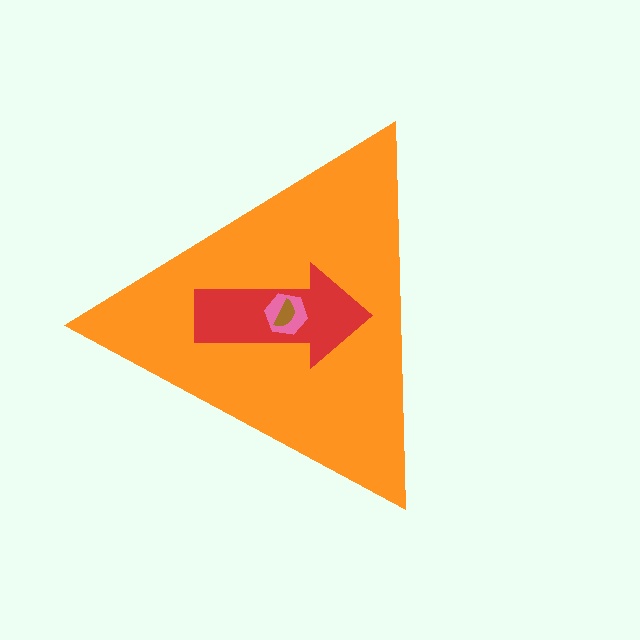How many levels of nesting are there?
4.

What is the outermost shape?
The orange triangle.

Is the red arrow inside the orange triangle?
Yes.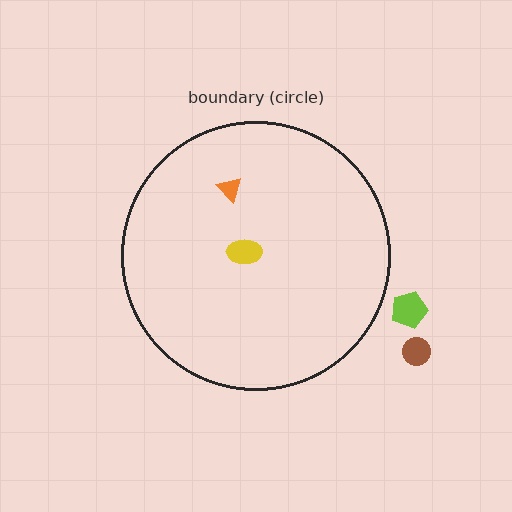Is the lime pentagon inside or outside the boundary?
Outside.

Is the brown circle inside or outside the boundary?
Outside.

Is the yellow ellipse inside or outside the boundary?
Inside.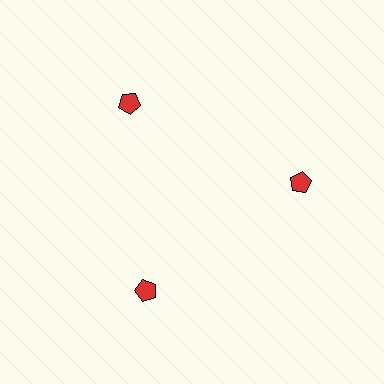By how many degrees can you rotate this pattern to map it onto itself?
The pattern maps onto itself every 120 degrees of rotation.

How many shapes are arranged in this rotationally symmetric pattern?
There are 3 shapes, arranged in 3 groups of 1.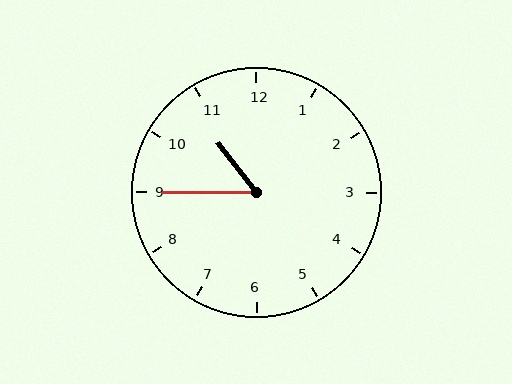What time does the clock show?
10:45.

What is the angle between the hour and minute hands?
Approximately 52 degrees.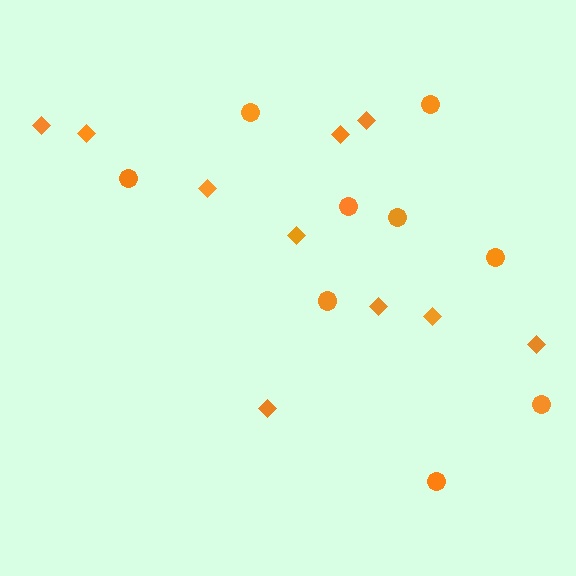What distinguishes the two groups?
There are 2 groups: one group of diamonds (10) and one group of circles (9).